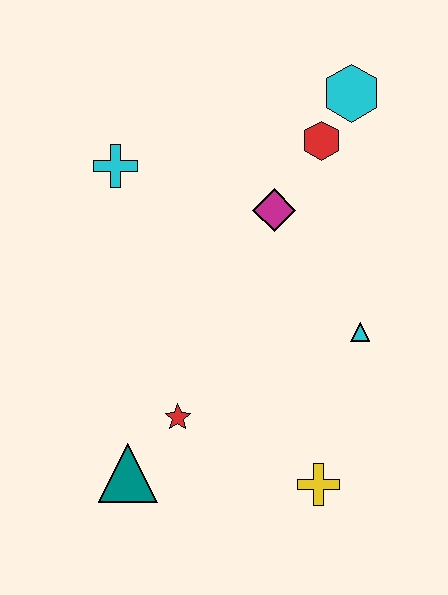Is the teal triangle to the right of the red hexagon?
No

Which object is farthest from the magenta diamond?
The teal triangle is farthest from the magenta diamond.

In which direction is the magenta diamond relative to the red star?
The magenta diamond is above the red star.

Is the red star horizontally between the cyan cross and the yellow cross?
Yes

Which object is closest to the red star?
The teal triangle is closest to the red star.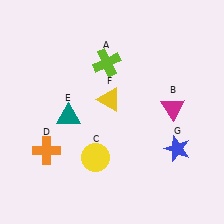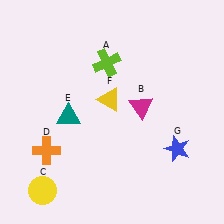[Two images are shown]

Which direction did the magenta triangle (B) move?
The magenta triangle (B) moved left.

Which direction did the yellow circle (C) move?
The yellow circle (C) moved left.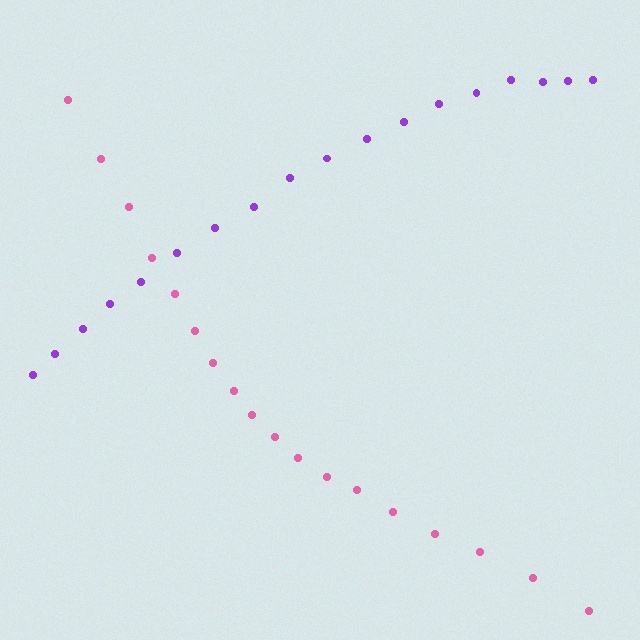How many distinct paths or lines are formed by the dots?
There are 2 distinct paths.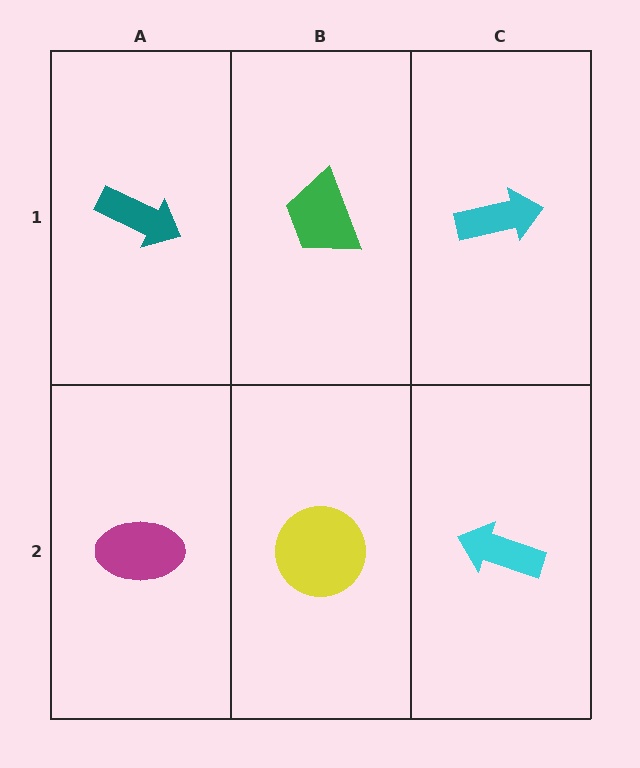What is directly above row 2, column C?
A cyan arrow.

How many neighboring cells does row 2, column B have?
3.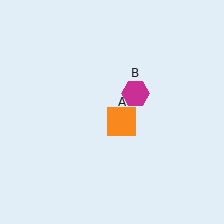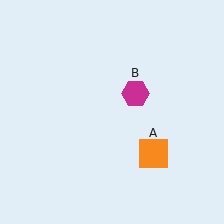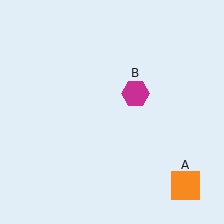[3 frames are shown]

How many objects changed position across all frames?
1 object changed position: orange square (object A).